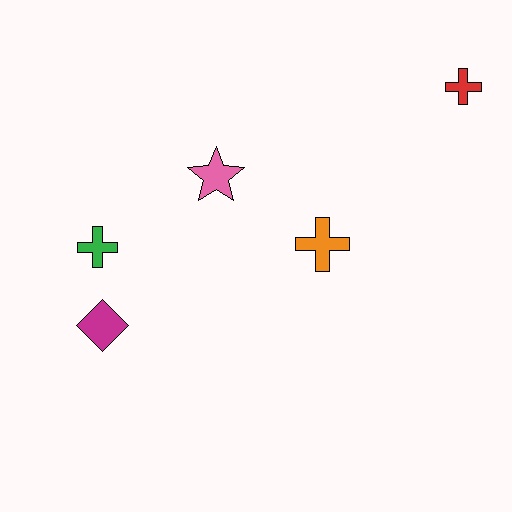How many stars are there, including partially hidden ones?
There is 1 star.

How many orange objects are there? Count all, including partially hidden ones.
There is 1 orange object.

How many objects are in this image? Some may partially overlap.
There are 5 objects.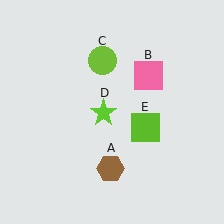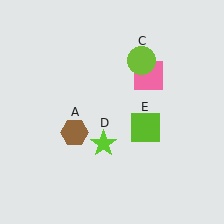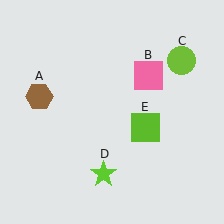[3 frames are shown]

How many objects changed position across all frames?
3 objects changed position: brown hexagon (object A), lime circle (object C), lime star (object D).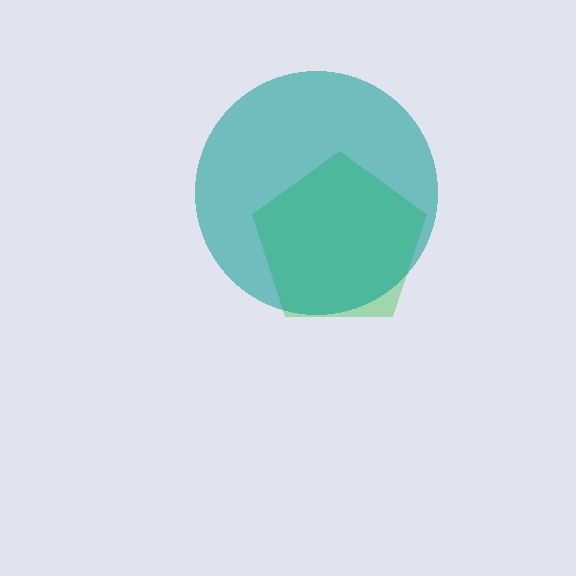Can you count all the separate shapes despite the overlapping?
Yes, there are 2 separate shapes.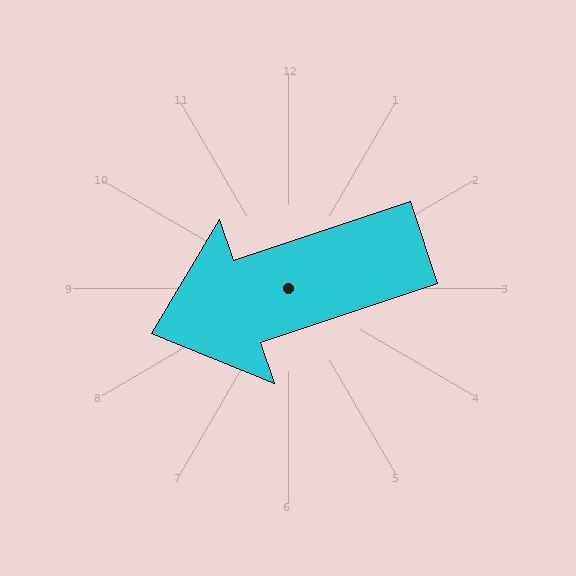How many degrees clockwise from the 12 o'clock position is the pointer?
Approximately 251 degrees.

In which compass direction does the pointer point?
West.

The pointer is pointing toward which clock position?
Roughly 8 o'clock.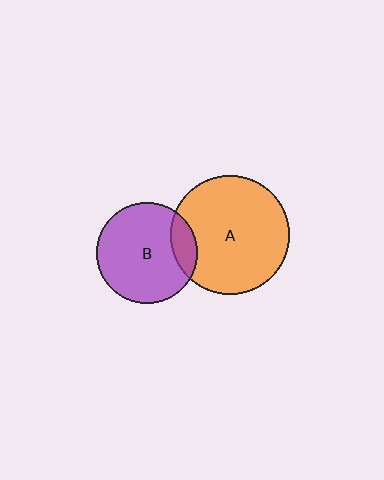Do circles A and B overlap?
Yes.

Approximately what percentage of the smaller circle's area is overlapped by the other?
Approximately 15%.